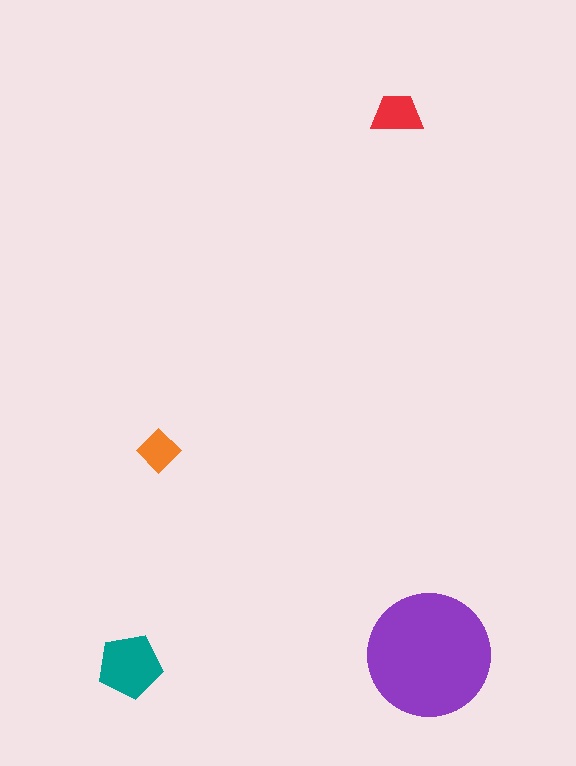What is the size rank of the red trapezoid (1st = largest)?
3rd.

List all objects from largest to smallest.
The purple circle, the teal pentagon, the red trapezoid, the orange diamond.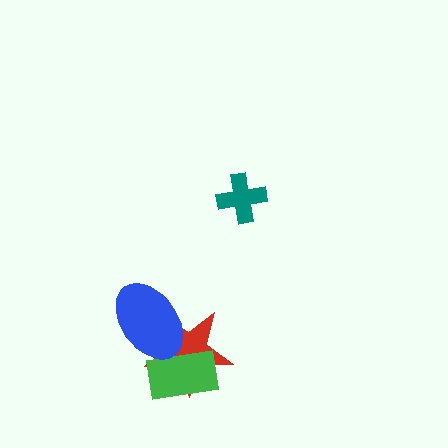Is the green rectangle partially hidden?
Yes, it is partially covered by another shape.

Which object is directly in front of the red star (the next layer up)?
The green rectangle is directly in front of the red star.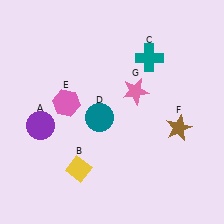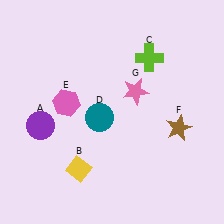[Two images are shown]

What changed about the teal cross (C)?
In Image 1, C is teal. In Image 2, it changed to lime.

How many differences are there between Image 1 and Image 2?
There is 1 difference between the two images.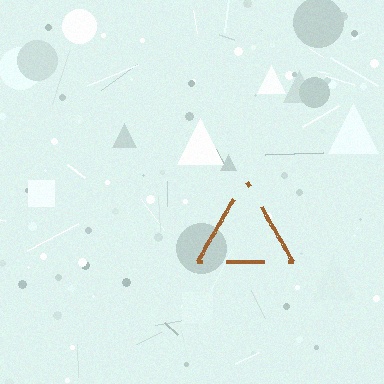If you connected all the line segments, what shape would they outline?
They would outline a triangle.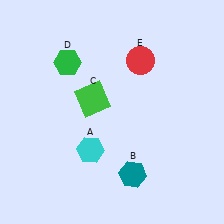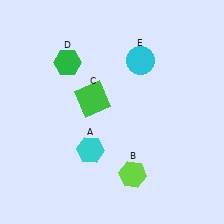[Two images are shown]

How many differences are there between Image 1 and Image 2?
There are 2 differences between the two images.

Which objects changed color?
B changed from teal to lime. E changed from red to cyan.